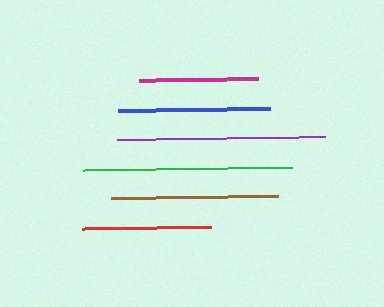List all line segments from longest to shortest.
From longest to shortest: green, purple, brown, blue, red, magenta.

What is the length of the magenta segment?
The magenta segment is approximately 119 pixels long.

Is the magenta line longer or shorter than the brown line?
The brown line is longer than the magenta line.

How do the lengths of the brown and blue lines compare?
The brown and blue lines are approximately the same length.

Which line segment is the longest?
The green line is the longest at approximately 209 pixels.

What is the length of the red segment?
The red segment is approximately 128 pixels long.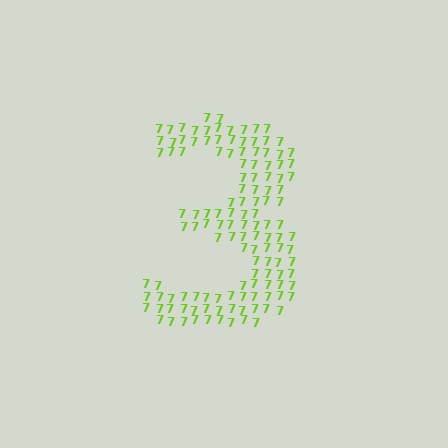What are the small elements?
The small elements are digit 7's.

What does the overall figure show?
The overall figure shows the digit 3.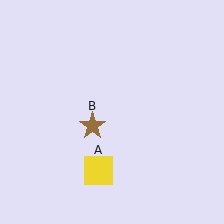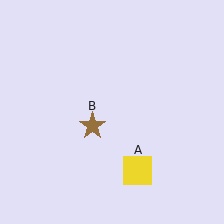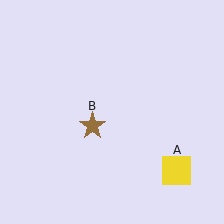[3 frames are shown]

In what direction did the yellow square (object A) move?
The yellow square (object A) moved right.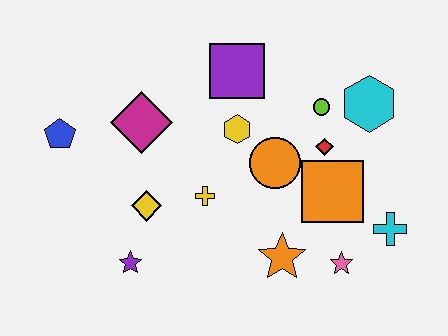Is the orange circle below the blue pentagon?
Yes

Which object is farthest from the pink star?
The blue pentagon is farthest from the pink star.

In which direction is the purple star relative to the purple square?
The purple star is below the purple square.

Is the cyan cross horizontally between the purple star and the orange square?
No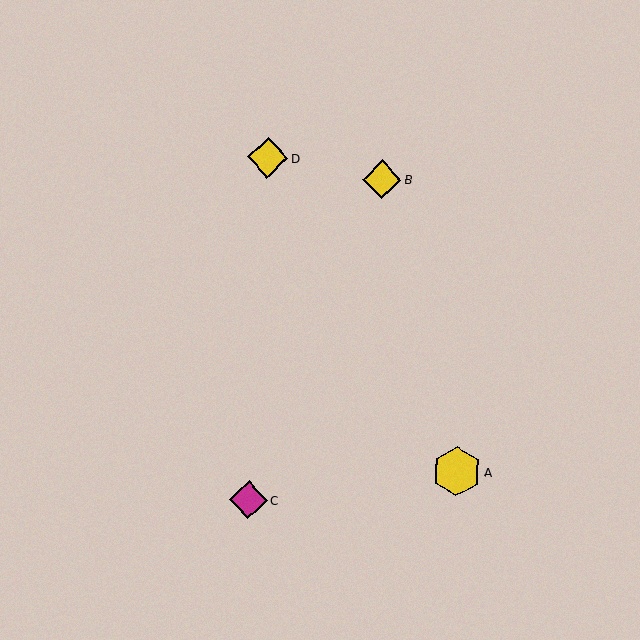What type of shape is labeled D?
Shape D is a yellow diamond.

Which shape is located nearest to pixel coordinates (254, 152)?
The yellow diamond (labeled D) at (268, 158) is nearest to that location.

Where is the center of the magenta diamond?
The center of the magenta diamond is at (248, 500).